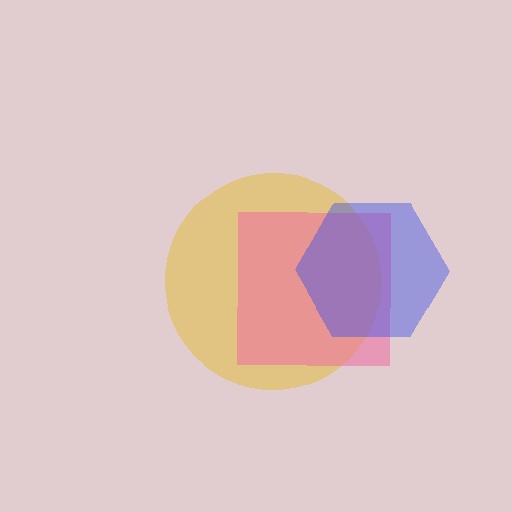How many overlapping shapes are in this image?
There are 3 overlapping shapes in the image.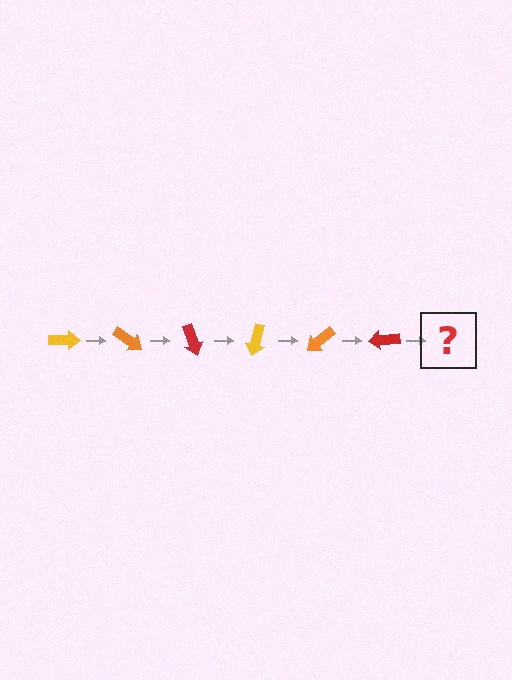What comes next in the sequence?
The next element should be a yellow arrow, rotated 210 degrees from the start.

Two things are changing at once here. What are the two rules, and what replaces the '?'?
The two rules are that it rotates 35 degrees each step and the color cycles through yellow, orange, and red. The '?' should be a yellow arrow, rotated 210 degrees from the start.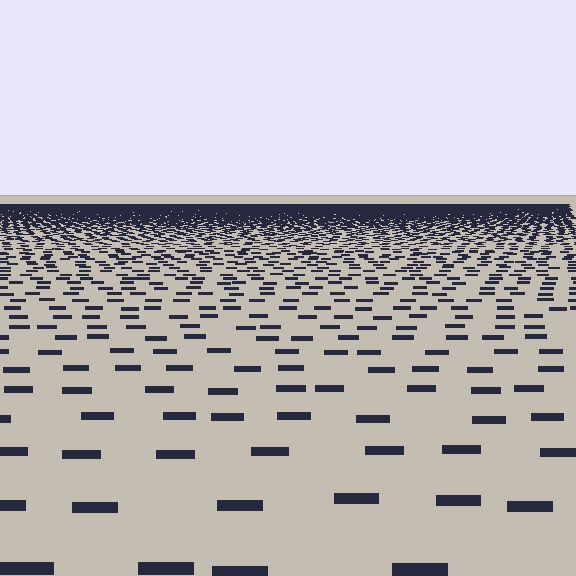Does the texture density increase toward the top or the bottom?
Density increases toward the top.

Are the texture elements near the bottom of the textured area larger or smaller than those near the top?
Larger. Near the bottom, elements are closer to the viewer and appear at a bigger on-screen size.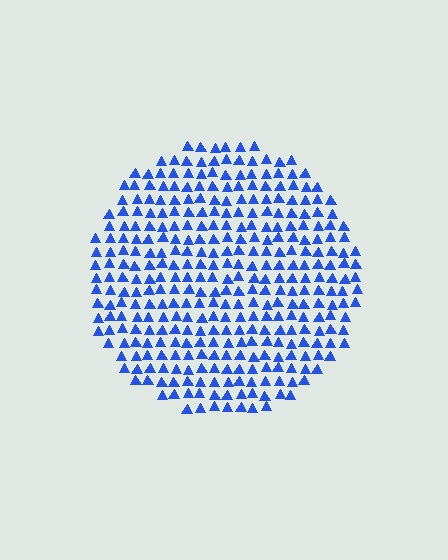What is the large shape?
The large shape is a circle.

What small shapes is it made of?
It is made of small triangles.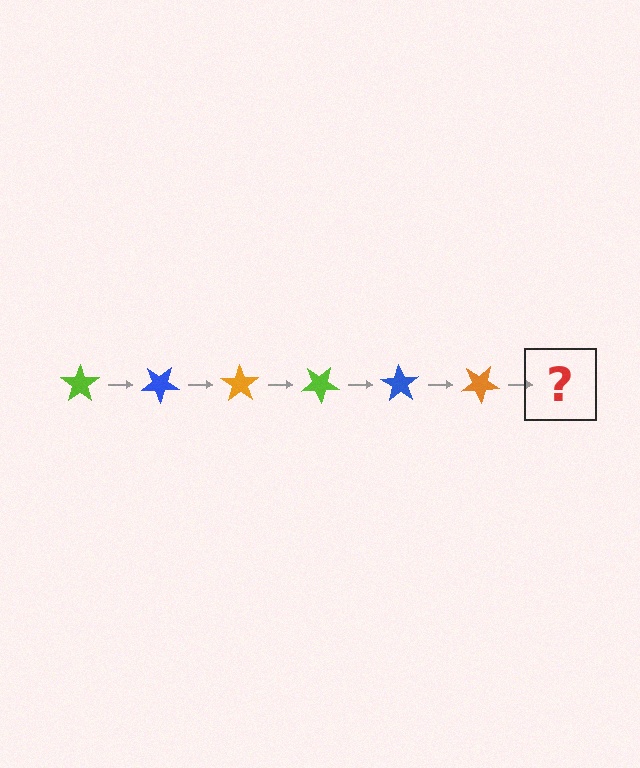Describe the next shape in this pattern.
It should be a lime star, rotated 210 degrees from the start.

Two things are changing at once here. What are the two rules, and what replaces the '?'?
The two rules are that it rotates 35 degrees each step and the color cycles through lime, blue, and orange. The '?' should be a lime star, rotated 210 degrees from the start.